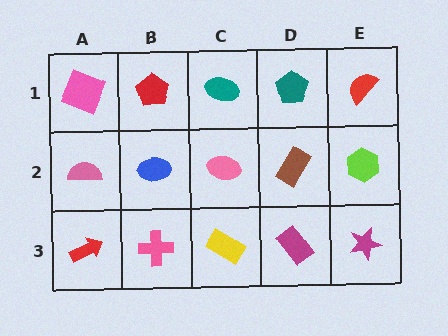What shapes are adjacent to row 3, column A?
A pink semicircle (row 2, column A), a pink cross (row 3, column B).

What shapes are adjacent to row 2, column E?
A red semicircle (row 1, column E), a magenta star (row 3, column E), a brown rectangle (row 2, column D).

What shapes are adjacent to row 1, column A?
A pink semicircle (row 2, column A), a red pentagon (row 1, column B).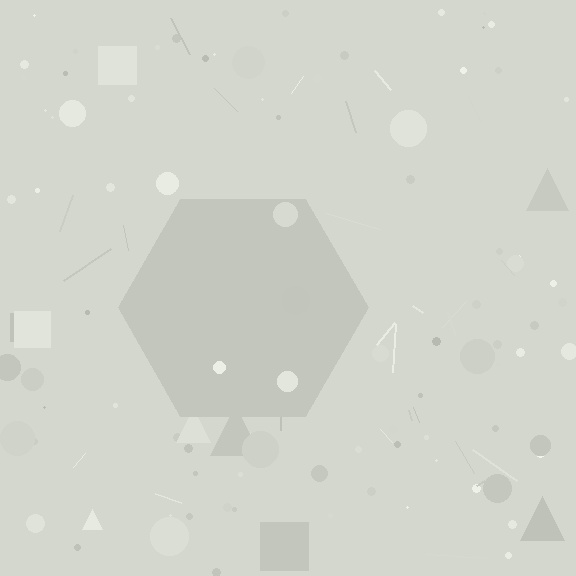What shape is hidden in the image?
A hexagon is hidden in the image.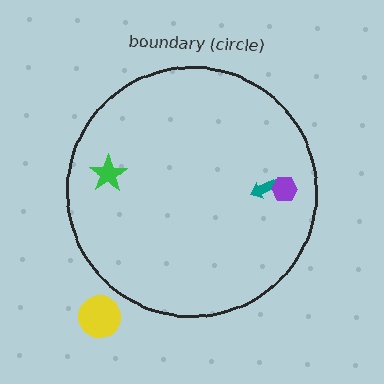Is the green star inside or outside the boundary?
Inside.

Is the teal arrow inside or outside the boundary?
Inside.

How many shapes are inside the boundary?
3 inside, 1 outside.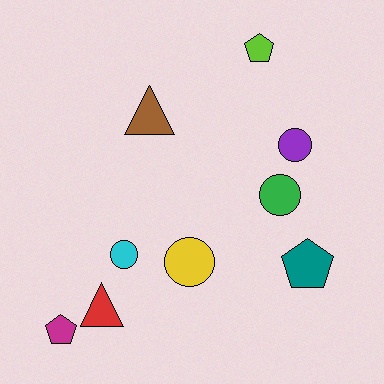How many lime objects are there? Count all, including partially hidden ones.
There is 1 lime object.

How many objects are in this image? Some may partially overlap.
There are 9 objects.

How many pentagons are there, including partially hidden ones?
There are 3 pentagons.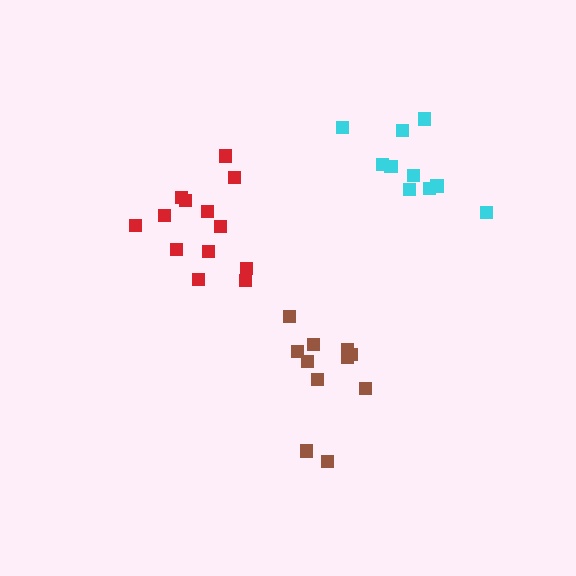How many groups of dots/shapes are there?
There are 3 groups.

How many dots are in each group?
Group 1: 10 dots, Group 2: 13 dots, Group 3: 11 dots (34 total).